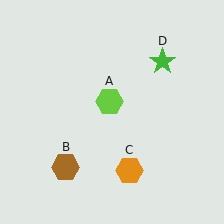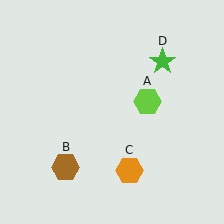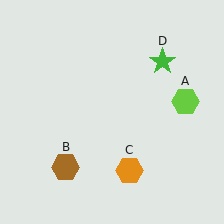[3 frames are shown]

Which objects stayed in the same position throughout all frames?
Brown hexagon (object B) and orange hexagon (object C) and green star (object D) remained stationary.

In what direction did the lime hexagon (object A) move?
The lime hexagon (object A) moved right.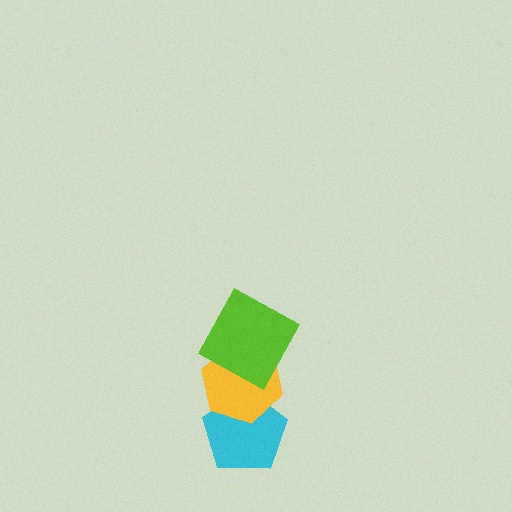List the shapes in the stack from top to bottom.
From top to bottom: the lime square, the yellow hexagon, the cyan pentagon.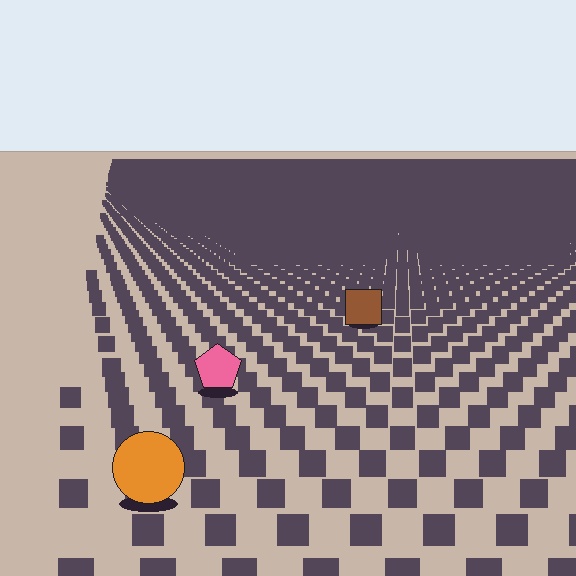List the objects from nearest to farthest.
From nearest to farthest: the orange circle, the pink pentagon, the brown square.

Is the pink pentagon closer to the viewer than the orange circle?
No. The orange circle is closer — you can tell from the texture gradient: the ground texture is coarser near it.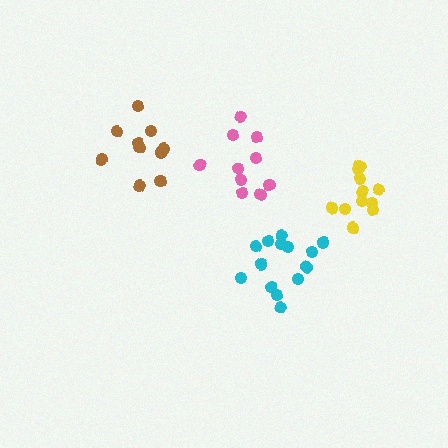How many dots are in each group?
Group 1: 14 dots, Group 2: 10 dots, Group 3: 12 dots, Group 4: 10 dots (46 total).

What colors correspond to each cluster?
The clusters are colored: cyan, brown, yellow, pink.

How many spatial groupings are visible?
There are 4 spatial groupings.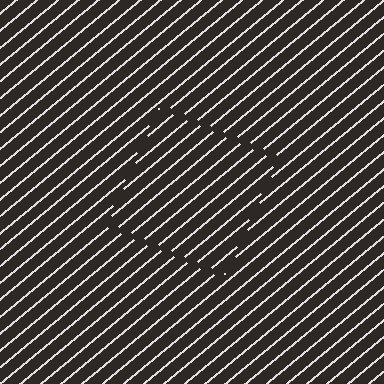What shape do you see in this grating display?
An illusory square. The interior of the shape contains the same grating, shifted by half a period — the contour is defined by the phase discontinuity where line-ends from the inner and outer gratings abut.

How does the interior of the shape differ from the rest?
The interior of the shape contains the same grating, shifted by half a period — the contour is defined by the phase discontinuity where line-ends from the inner and outer gratings abut.